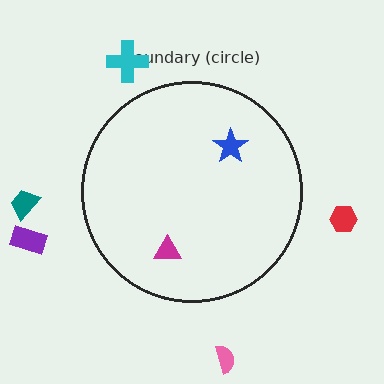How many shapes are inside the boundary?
2 inside, 5 outside.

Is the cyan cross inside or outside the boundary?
Outside.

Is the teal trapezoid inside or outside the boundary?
Outside.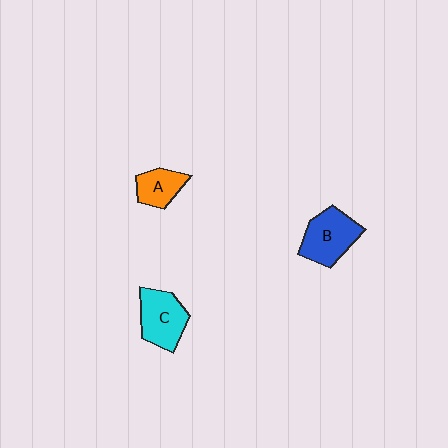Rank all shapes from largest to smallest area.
From largest to smallest: B (blue), C (cyan), A (orange).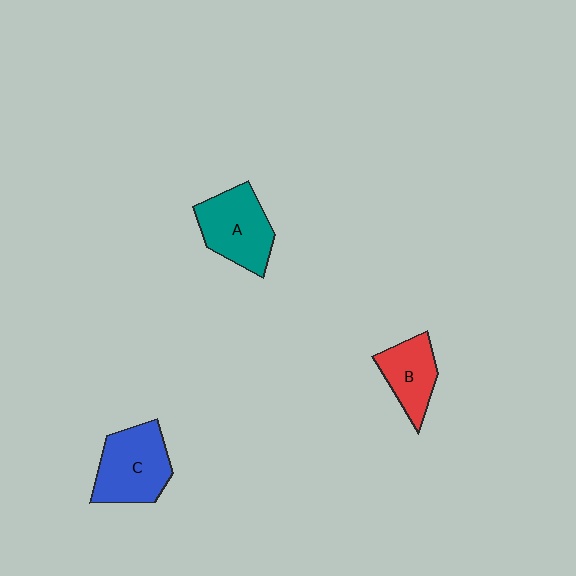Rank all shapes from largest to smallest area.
From largest to smallest: C (blue), A (teal), B (red).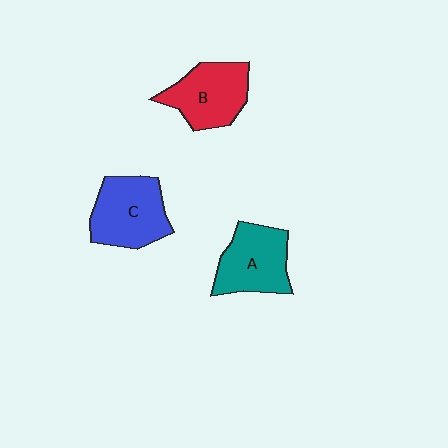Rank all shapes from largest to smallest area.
From largest to smallest: C (blue), A (teal), B (red).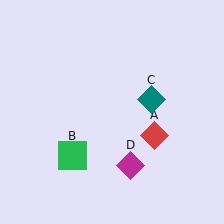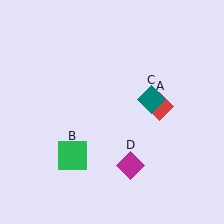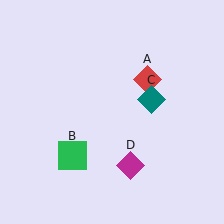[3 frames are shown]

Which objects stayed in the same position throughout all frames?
Green square (object B) and teal diamond (object C) and magenta diamond (object D) remained stationary.